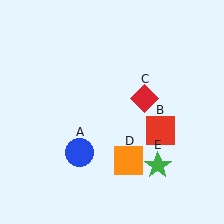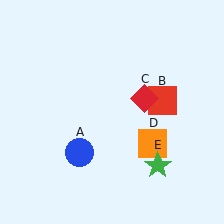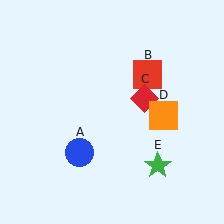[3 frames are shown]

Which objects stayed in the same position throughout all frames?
Blue circle (object A) and red diamond (object C) and green star (object E) remained stationary.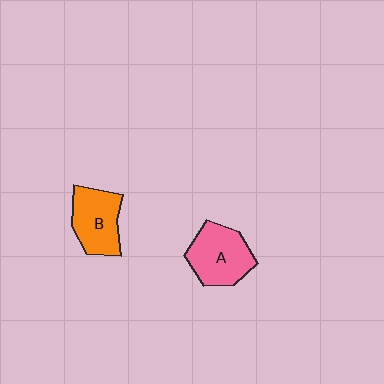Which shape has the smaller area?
Shape B (orange).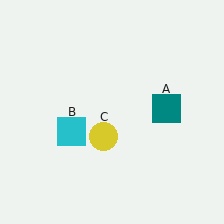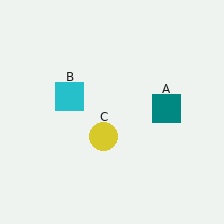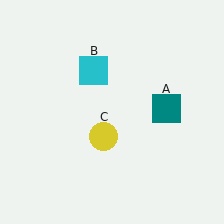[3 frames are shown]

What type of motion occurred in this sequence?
The cyan square (object B) rotated clockwise around the center of the scene.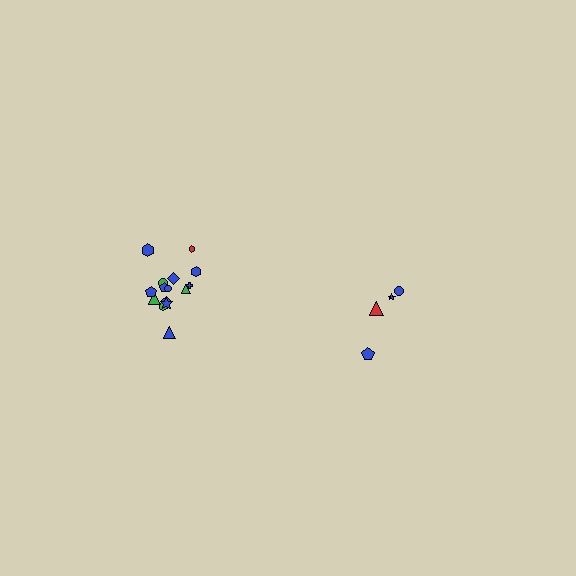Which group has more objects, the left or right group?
The left group.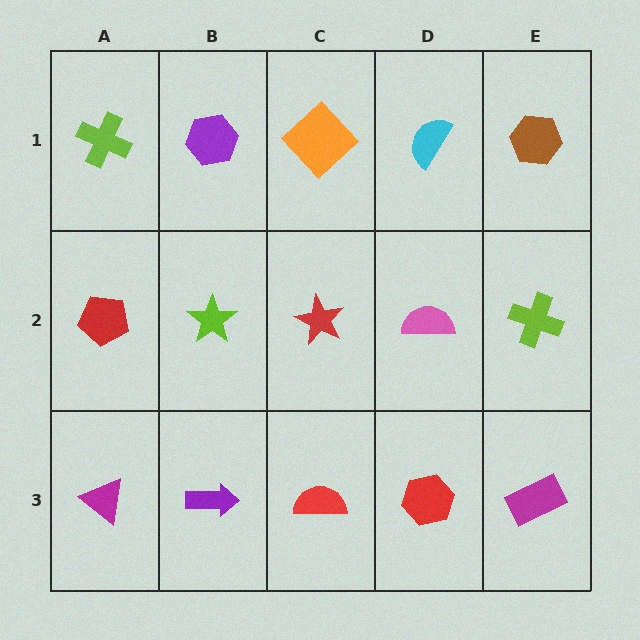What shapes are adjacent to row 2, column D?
A cyan semicircle (row 1, column D), a red hexagon (row 3, column D), a red star (row 2, column C), a lime cross (row 2, column E).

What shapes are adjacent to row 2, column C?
An orange diamond (row 1, column C), a red semicircle (row 3, column C), a lime star (row 2, column B), a pink semicircle (row 2, column D).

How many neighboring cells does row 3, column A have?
2.